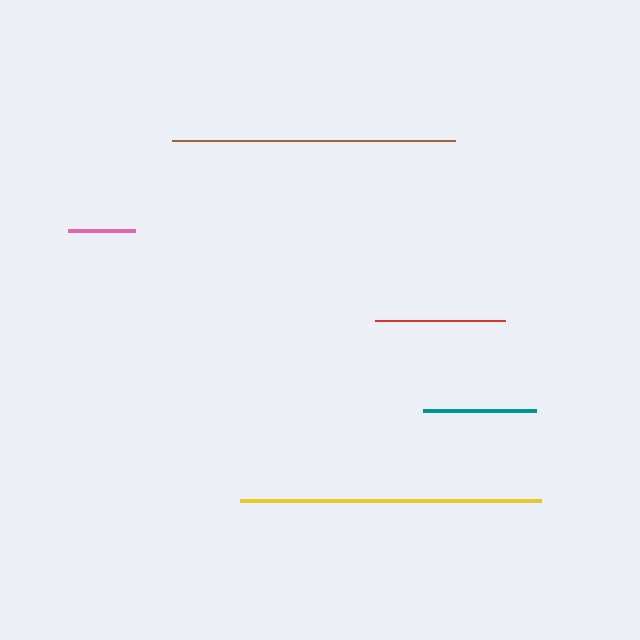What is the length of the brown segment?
The brown segment is approximately 283 pixels long.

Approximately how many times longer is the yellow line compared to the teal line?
The yellow line is approximately 2.7 times the length of the teal line.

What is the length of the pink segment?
The pink segment is approximately 67 pixels long.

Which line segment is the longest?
The yellow line is the longest at approximately 301 pixels.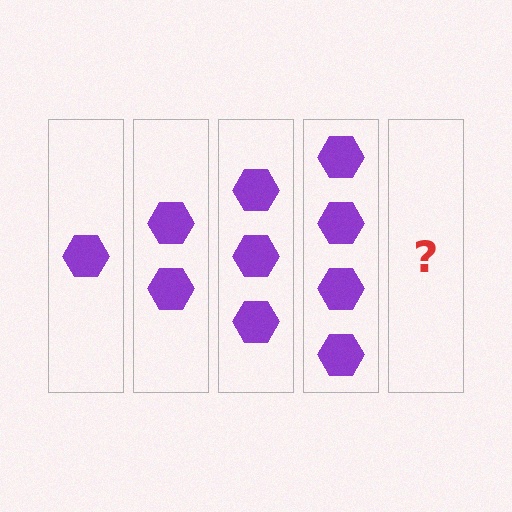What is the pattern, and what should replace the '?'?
The pattern is that each step adds one more hexagon. The '?' should be 5 hexagons.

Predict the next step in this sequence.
The next step is 5 hexagons.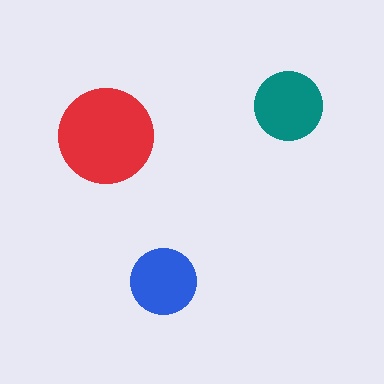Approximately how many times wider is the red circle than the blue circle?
About 1.5 times wider.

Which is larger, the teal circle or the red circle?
The red one.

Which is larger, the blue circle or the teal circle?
The teal one.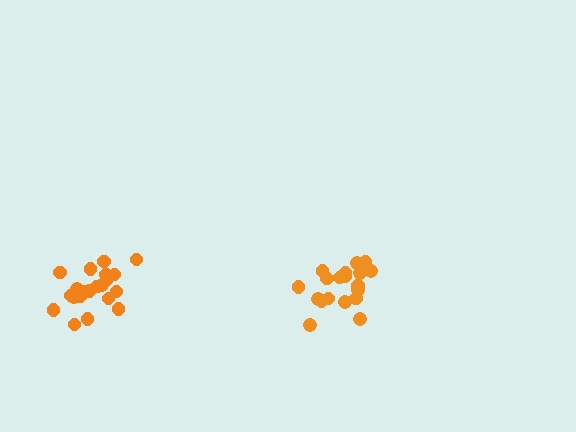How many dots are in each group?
Group 1: 21 dots, Group 2: 19 dots (40 total).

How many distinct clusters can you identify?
There are 2 distinct clusters.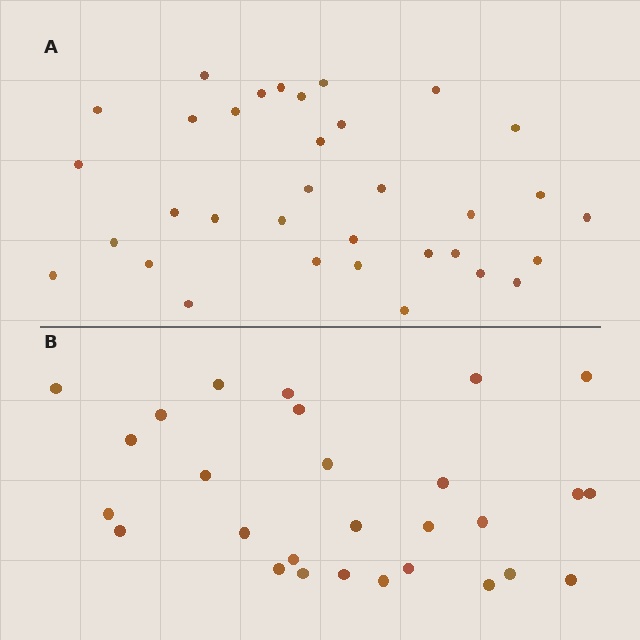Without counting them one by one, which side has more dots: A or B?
Region A (the top region) has more dots.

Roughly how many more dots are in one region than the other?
Region A has about 6 more dots than region B.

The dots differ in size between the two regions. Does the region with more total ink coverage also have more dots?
No. Region B has more total ink coverage because its dots are larger, but region A actually contains more individual dots. Total area can be misleading — the number of items is what matters here.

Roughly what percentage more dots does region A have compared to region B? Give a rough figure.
About 20% more.